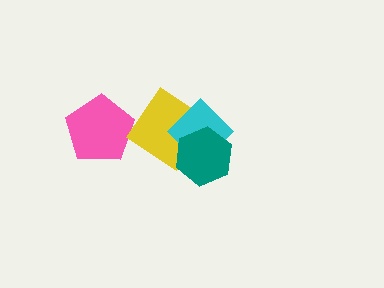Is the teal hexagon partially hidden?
No, no other shape covers it.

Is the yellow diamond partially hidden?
Yes, it is partially covered by another shape.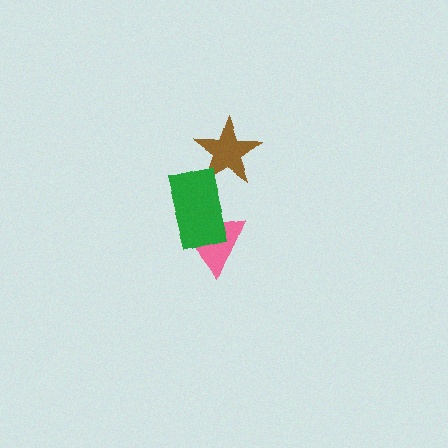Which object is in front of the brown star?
The green rectangle is in front of the brown star.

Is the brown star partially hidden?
Yes, it is partially covered by another shape.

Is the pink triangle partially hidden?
Yes, it is partially covered by another shape.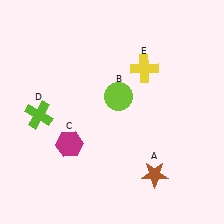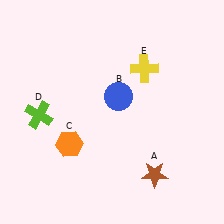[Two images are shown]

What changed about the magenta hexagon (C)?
In Image 1, C is magenta. In Image 2, it changed to orange.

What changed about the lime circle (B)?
In Image 1, B is lime. In Image 2, it changed to blue.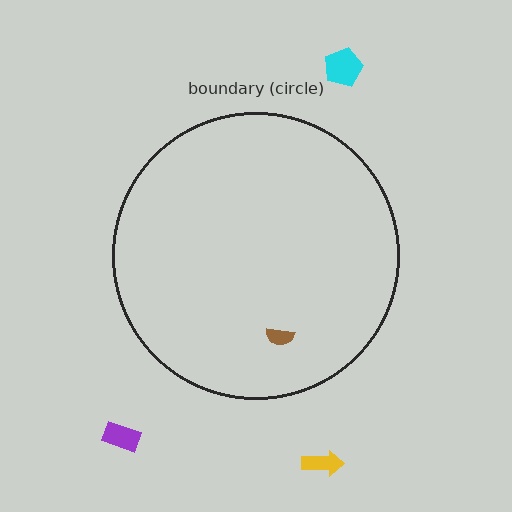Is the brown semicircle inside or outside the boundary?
Inside.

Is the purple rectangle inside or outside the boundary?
Outside.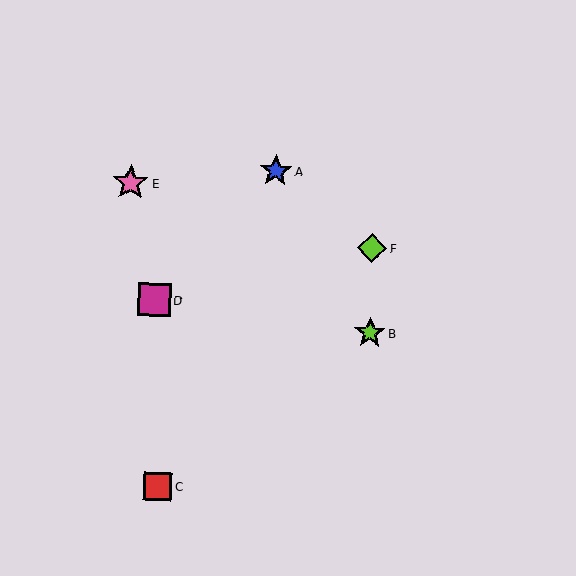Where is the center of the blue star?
The center of the blue star is at (276, 171).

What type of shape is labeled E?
Shape E is a pink star.